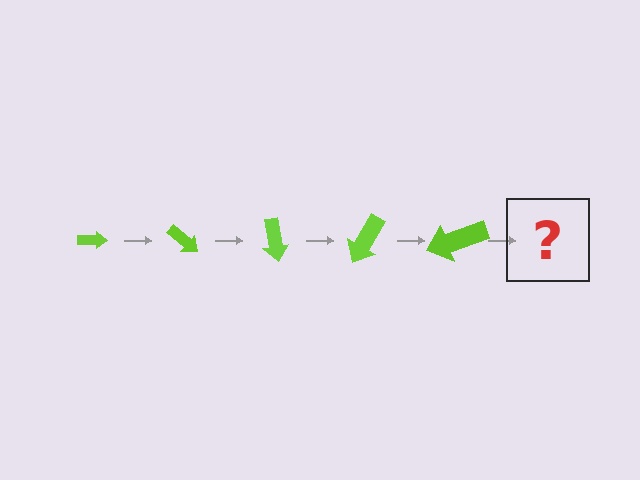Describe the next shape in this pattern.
It should be an arrow, larger than the previous one and rotated 200 degrees from the start.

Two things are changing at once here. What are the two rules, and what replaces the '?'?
The two rules are that the arrow grows larger each step and it rotates 40 degrees each step. The '?' should be an arrow, larger than the previous one and rotated 200 degrees from the start.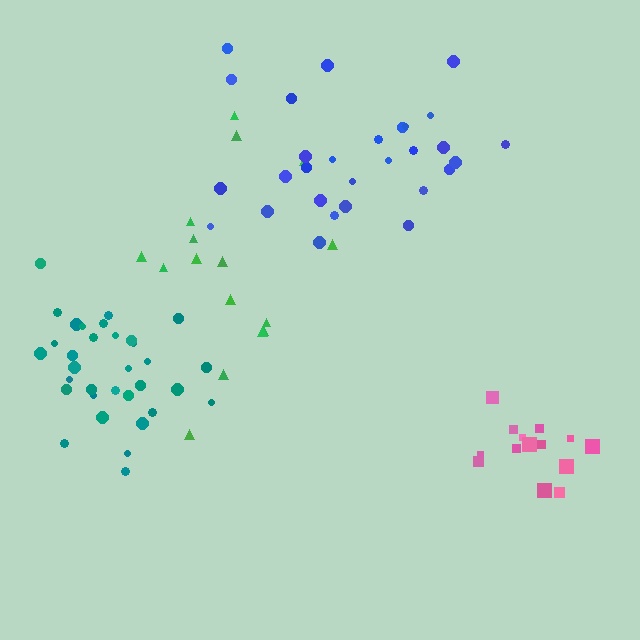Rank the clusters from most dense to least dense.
pink, teal, blue, green.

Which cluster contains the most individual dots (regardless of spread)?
Teal (33).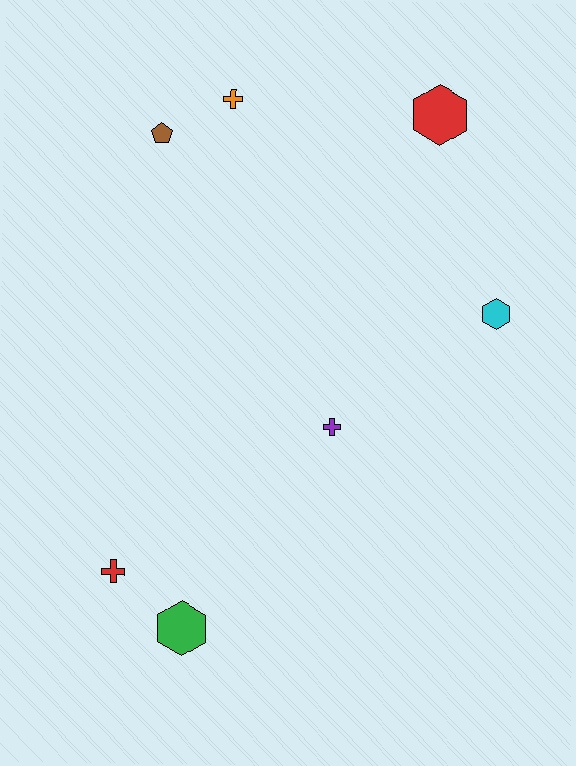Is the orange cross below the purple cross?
No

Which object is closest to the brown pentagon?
The orange cross is closest to the brown pentagon.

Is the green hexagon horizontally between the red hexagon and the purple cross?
No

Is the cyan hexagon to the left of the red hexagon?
No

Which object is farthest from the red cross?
The red hexagon is farthest from the red cross.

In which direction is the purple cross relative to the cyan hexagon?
The purple cross is to the left of the cyan hexagon.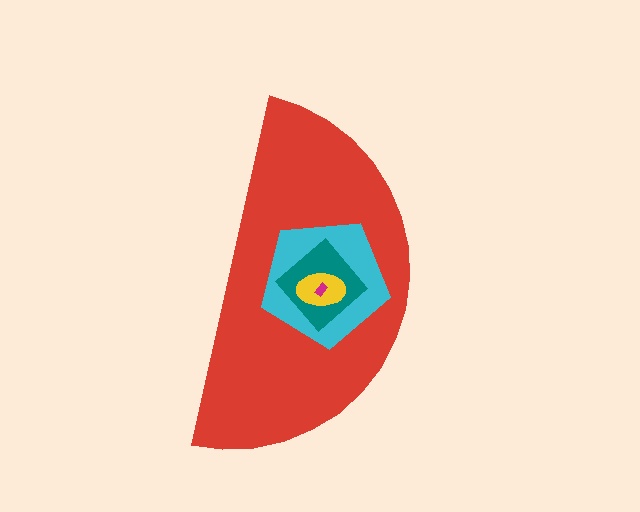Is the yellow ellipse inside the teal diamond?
Yes.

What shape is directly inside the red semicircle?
The cyan pentagon.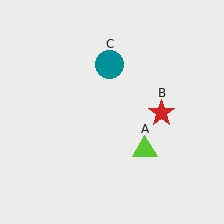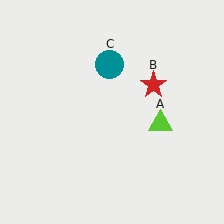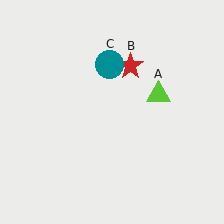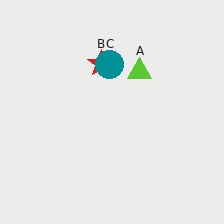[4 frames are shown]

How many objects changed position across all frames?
2 objects changed position: lime triangle (object A), red star (object B).